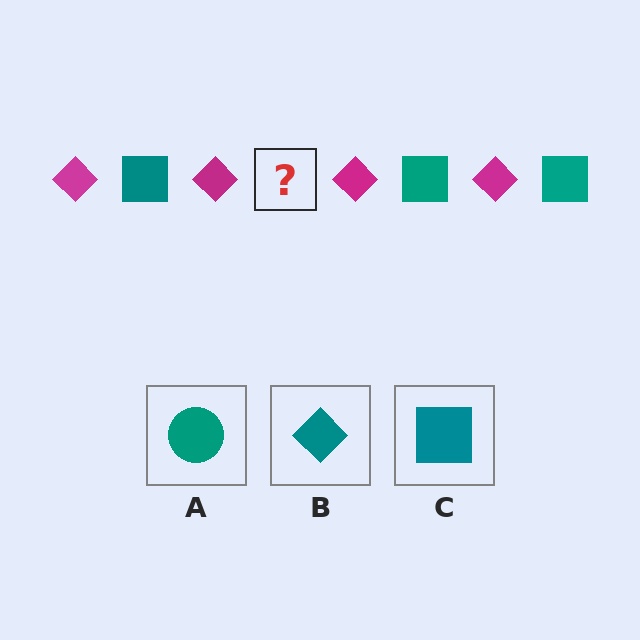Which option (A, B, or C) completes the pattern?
C.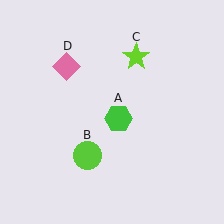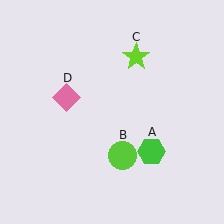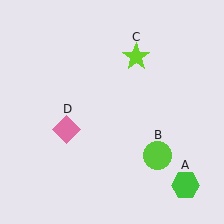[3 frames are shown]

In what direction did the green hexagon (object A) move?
The green hexagon (object A) moved down and to the right.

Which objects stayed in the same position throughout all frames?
Lime star (object C) remained stationary.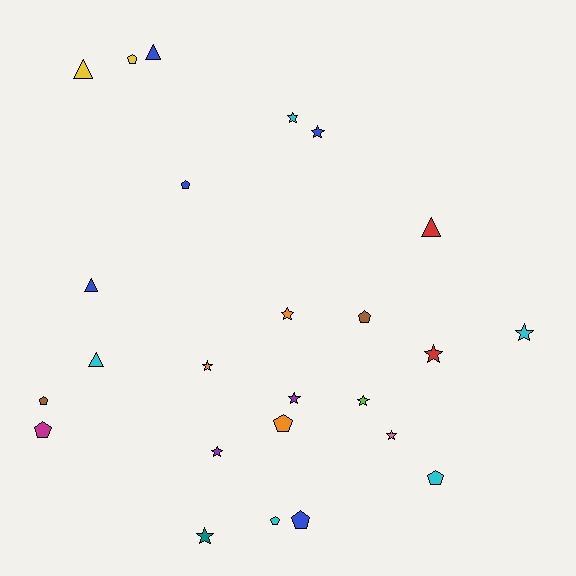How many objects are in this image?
There are 25 objects.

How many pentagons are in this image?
There are 9 pentagons.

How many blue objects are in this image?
There are 5 blue objects.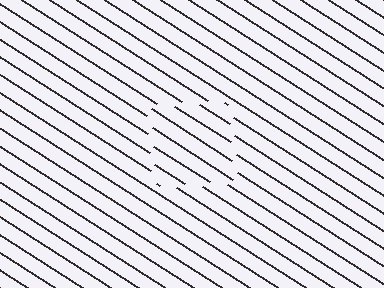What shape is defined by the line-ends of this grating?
An illusory square. The interior of the shape contains the same grating, shifted by half a period — the contour is defined by the phase discontinuity where line-ends from the inner and outer gratings abut.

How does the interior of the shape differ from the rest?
The interior of the shape contains the same grating, shifted by half a period — the contour is defined by the phase discontinuity where line-ends from the inner and outer gratings abut.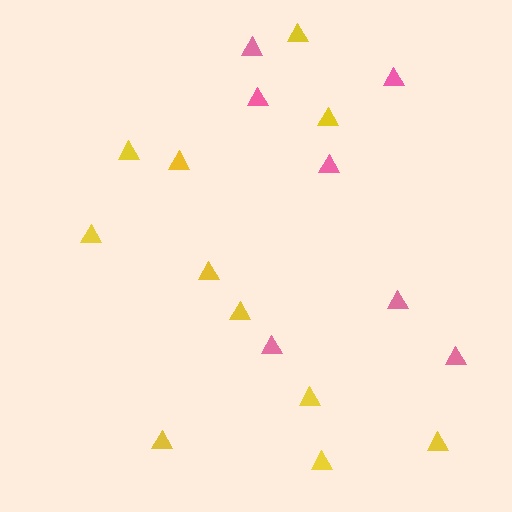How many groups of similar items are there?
There are 2 groups: one group of pink triangles (7) and one group of yellow triangles (11).